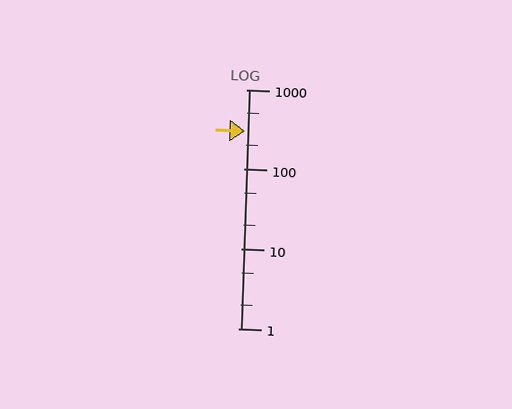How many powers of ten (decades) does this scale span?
The scale spans 3 decades, from 1 to 1000.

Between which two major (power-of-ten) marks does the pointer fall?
The pointer is between 100 and 1000.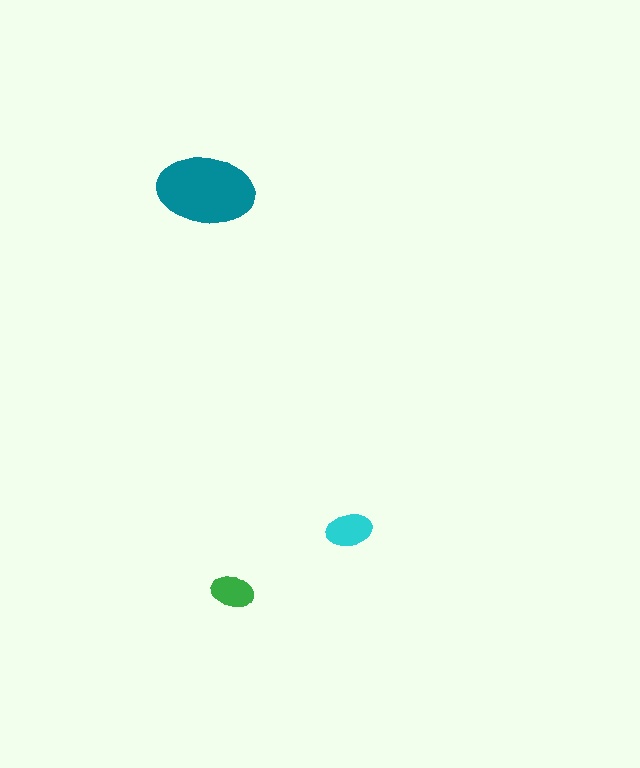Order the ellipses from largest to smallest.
the teal one, the cyan one, the green one.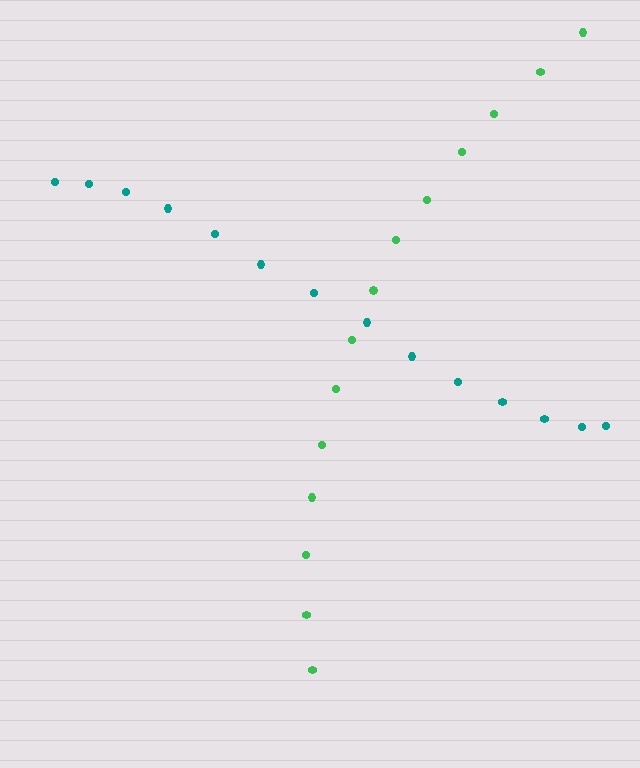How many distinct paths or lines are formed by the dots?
There are 2 distinct paths.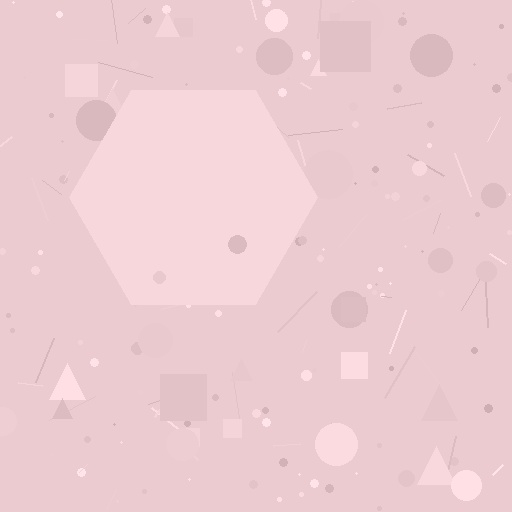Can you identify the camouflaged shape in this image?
The camouflaged shape is a hexagon.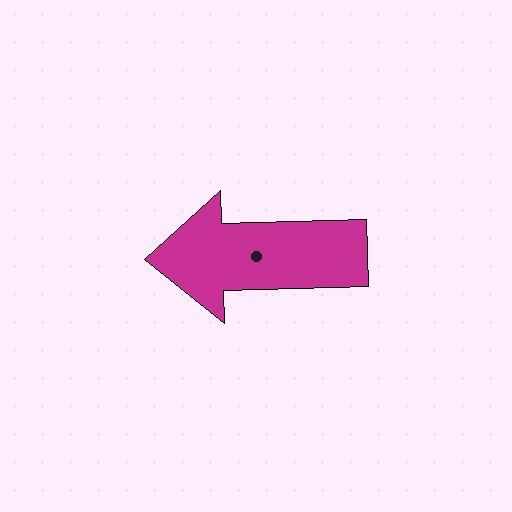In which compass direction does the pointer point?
West.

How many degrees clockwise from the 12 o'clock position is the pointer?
Approximately 268 degrees.